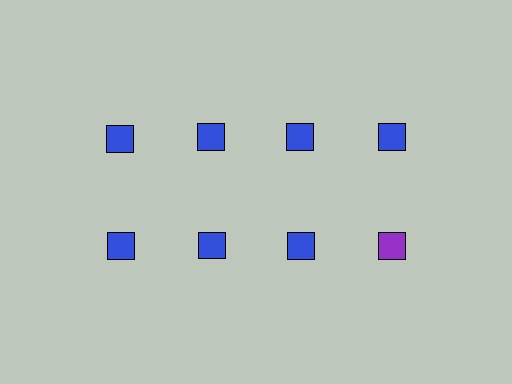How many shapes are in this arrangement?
There are 8 shapes arranged in a grid pattern.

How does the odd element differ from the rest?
It has a different color: purple instead of blue.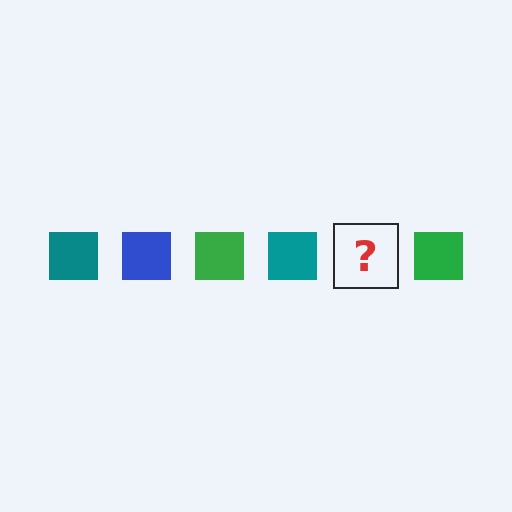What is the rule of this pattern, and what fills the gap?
The rule is that the pattern cycles through teal, blue, green squares. The gap should be filled with a blue square.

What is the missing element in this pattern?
The missing element is a blue square.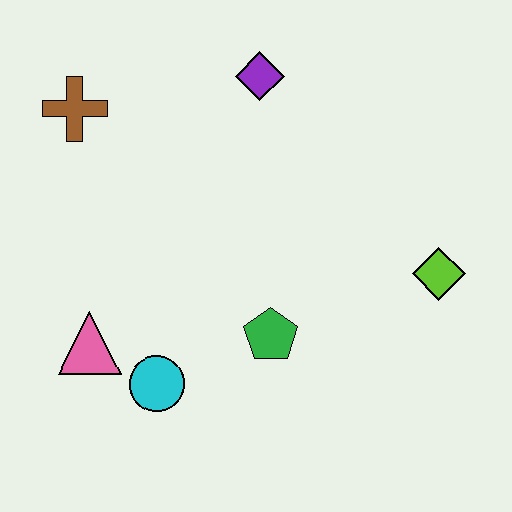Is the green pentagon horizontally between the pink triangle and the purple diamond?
No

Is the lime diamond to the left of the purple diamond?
No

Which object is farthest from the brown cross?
The lime diamond is farthest from the brown cross.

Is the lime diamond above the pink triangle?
Yes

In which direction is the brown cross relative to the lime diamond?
The brown cross is to the left of the lime diamond.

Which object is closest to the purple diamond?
The brown cross is closest to the purple diamond.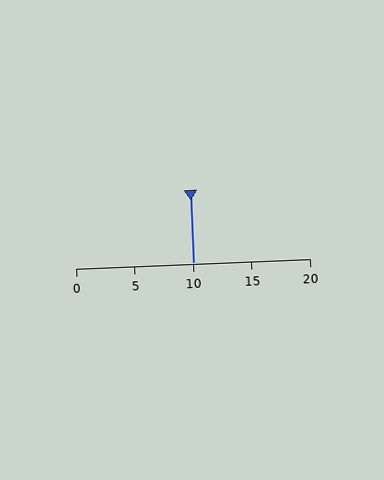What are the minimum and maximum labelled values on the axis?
The axis runs from 0 to 20.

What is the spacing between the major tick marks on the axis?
The major ticks are spaced 5 apart.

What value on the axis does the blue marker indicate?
The marker indicates approximately 10.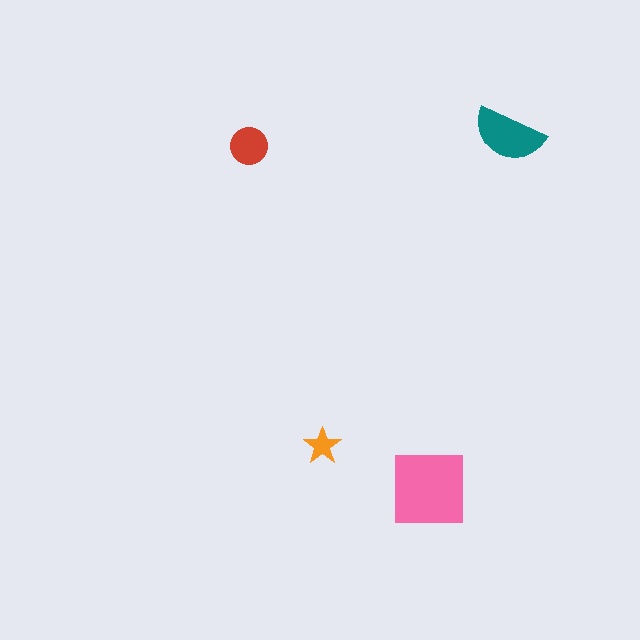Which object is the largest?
The pink square.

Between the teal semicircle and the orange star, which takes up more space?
The teal semicircle.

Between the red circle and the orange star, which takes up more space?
The red circle.